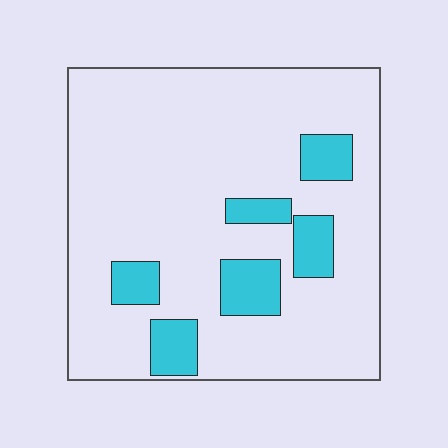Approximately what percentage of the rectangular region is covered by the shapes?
Approximately 15%.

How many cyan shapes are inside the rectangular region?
6.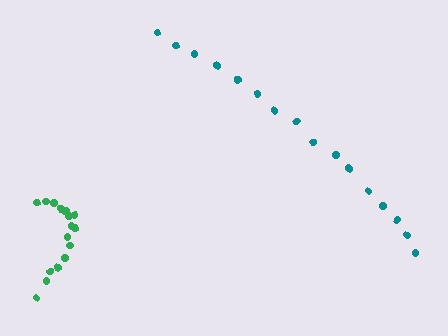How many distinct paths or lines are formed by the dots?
There are 2 distinct paths.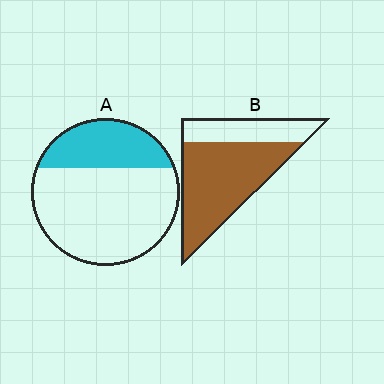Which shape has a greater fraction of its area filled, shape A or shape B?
Shape B.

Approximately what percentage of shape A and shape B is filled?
A is approximately 30% and B is approximately 70%.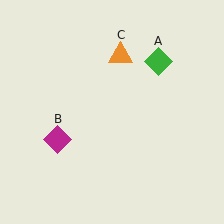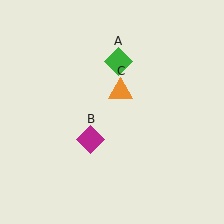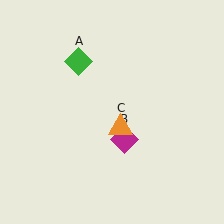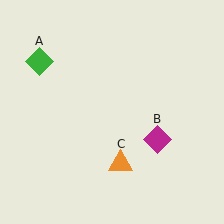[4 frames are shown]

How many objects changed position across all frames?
3 objects changed position: green diamond (object A), magenta diamond (object B), orange triangle (object C).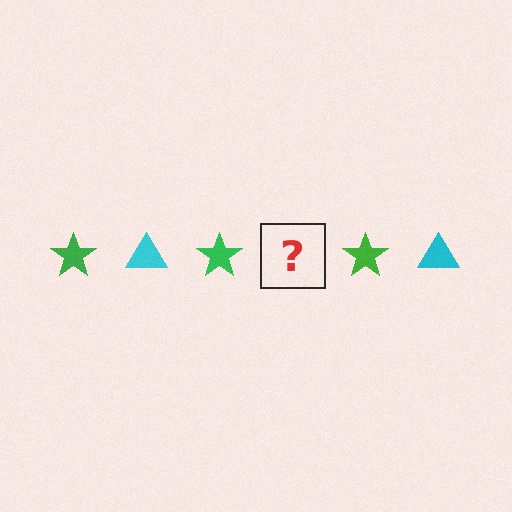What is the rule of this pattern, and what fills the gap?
The rule is that the pattern alternates between green star and cyan triangle. The gap should be filled with a cyan triangle.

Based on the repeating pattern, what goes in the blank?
The blank should be a cyan triangle.